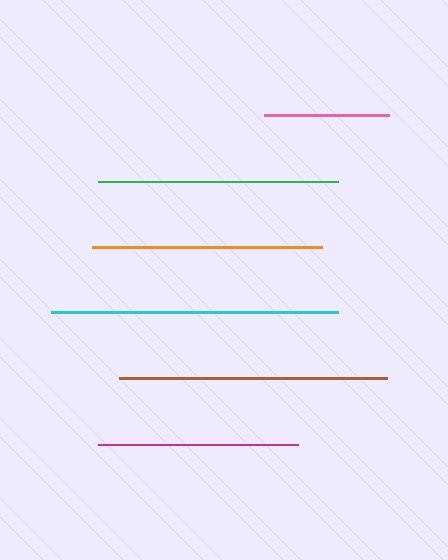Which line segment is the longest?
The cyan line is the longest at approximately 287 pixels.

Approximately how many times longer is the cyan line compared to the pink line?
The cyan line is approximately 2.3 times the length of the pink line.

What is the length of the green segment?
The green segment is approximately 240 pixels long.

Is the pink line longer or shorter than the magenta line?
The magenta line is longer than the pink line.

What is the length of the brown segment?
The brown segment is approximately 268 pixels long.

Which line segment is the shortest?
The pink line is the shortest at approximately 125 pixels.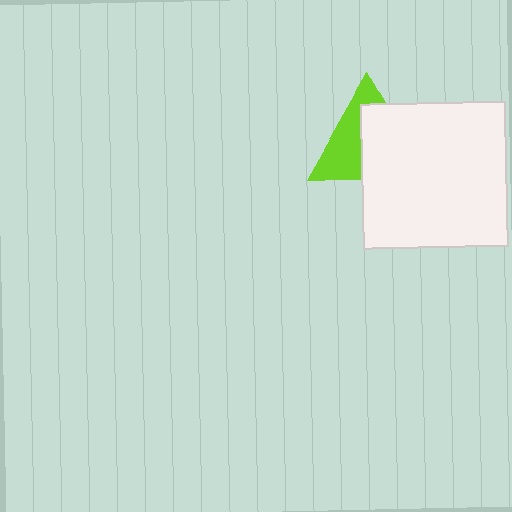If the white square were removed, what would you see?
You would see the complete lime triangle.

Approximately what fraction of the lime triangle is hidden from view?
Roughly 54% of the lime triangle is hidden behind the white square.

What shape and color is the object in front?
The object in front is a white square.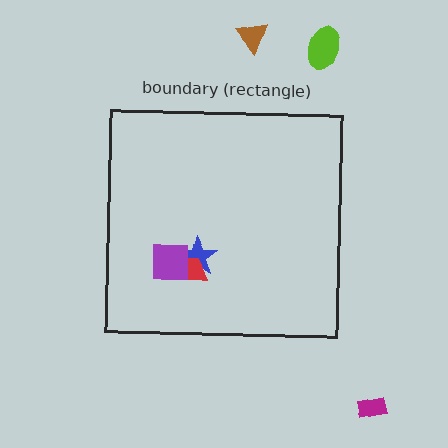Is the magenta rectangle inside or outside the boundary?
Outside.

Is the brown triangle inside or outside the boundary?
Outside.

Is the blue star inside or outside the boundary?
Inside.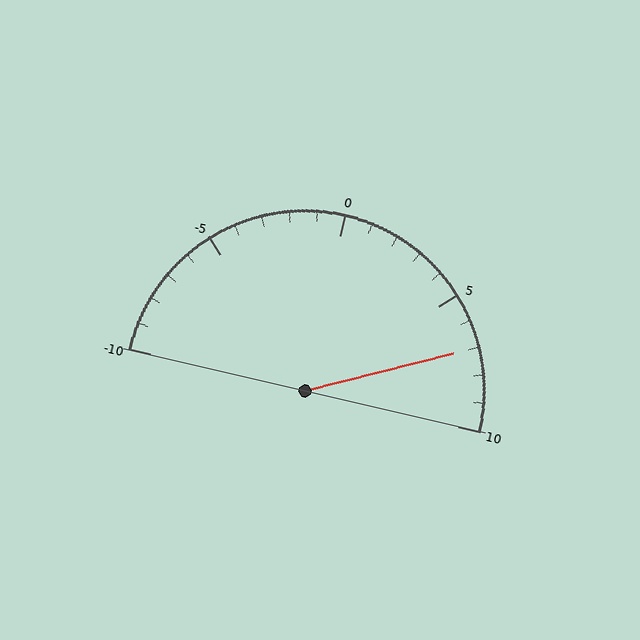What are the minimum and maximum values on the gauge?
The gauge ranges from -10 to 10.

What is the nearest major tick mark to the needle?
The nearest major tick mark is 5.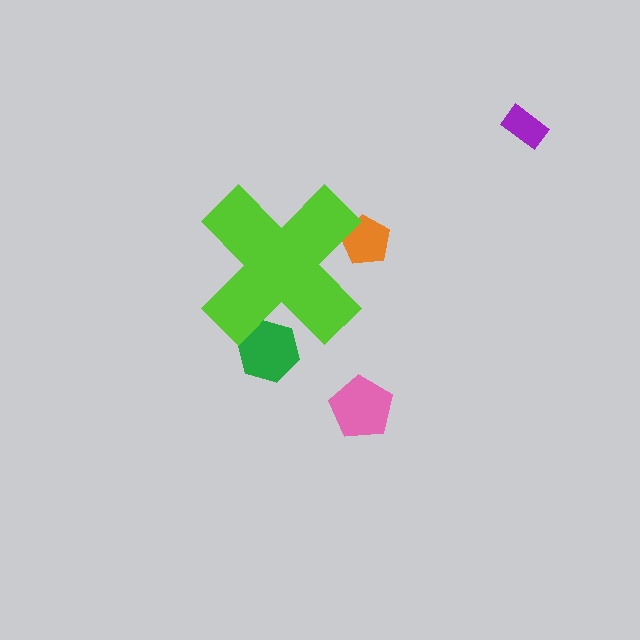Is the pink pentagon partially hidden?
No, the pink pentagon is fully visible.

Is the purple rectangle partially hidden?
No, the purple rectangle is fully visible.